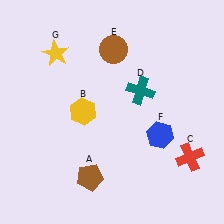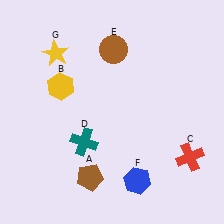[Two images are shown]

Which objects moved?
The objects that moved are: the yellow hexagon (B), the teal cross (D), the blue hexagon (F).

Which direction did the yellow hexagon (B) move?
The yellow hexagon (B) moved up.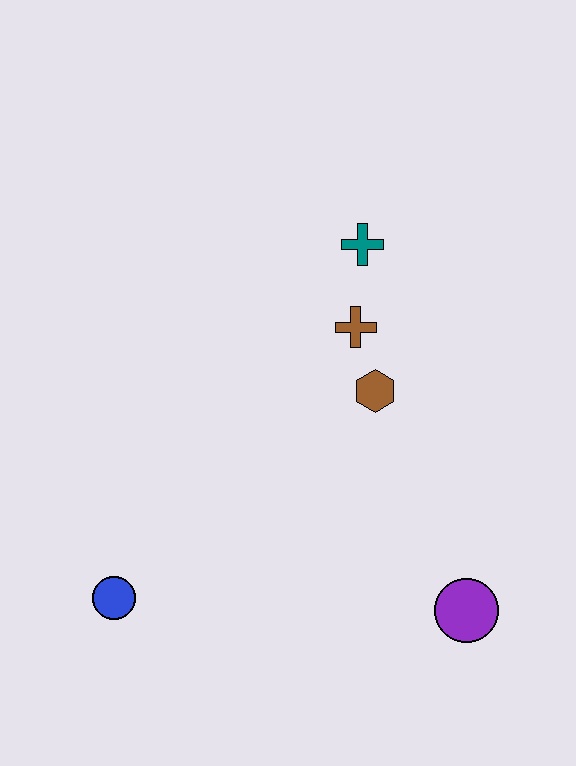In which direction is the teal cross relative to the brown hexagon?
The teal cross is above the brown hexagon.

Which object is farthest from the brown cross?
The blue circle is farthest from the brown cross.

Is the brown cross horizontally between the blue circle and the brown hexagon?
Yes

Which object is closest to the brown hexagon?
The brown cross is closest to the brown hexagon.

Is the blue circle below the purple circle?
No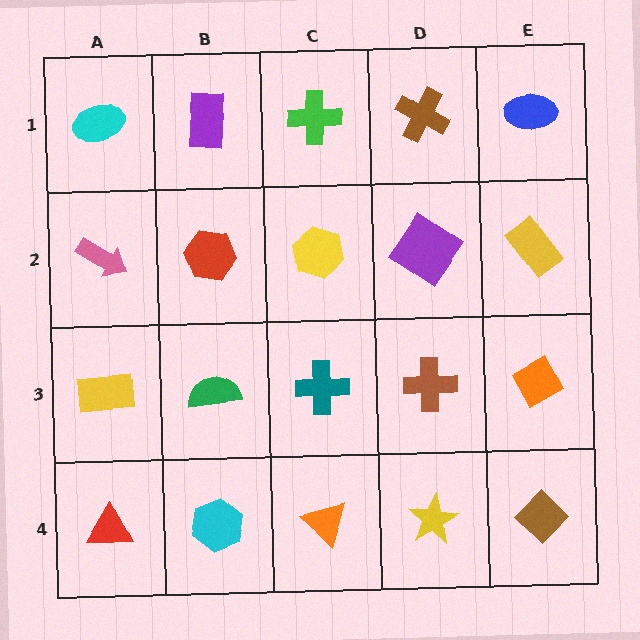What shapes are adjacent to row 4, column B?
A green semicircle (row 3, column B), a red triangle (row 4, column A), an orange triangle (row 4, column C).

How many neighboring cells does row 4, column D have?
3.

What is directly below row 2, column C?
A teal cross.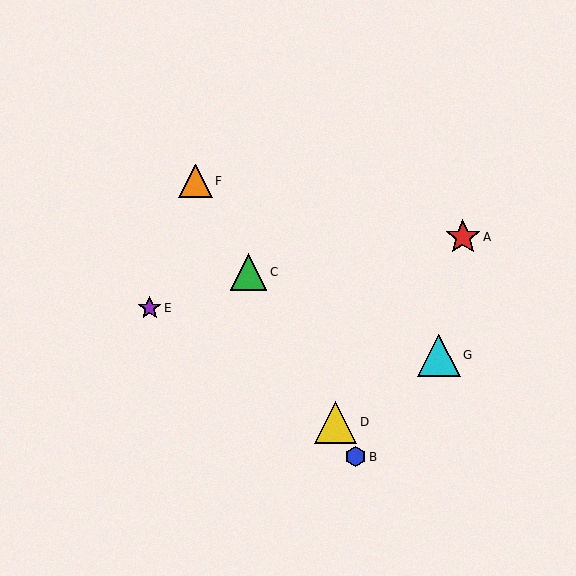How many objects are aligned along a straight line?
4 objects (B, C, D, F) are aligned along a straight line.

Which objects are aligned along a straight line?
Objects B, C, D, F are aligned along a straight line.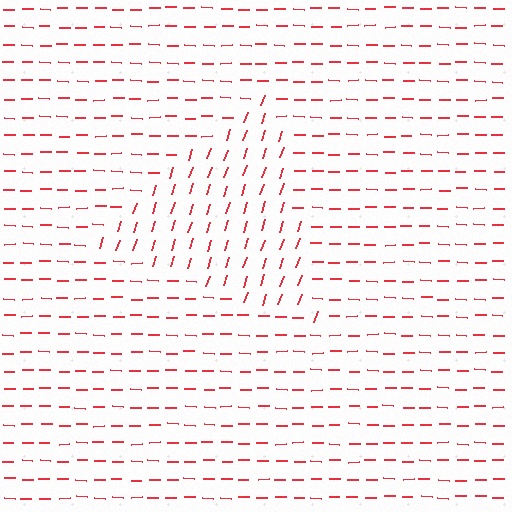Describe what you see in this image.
The image is filled with small red line segments. A triangle region in the image has lines oriented differently from the surrounding lines, creating a visible texture boundary.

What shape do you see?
I see a triangle.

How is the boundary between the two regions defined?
The boundary is defined purely by a change in line orientation (approximately 72 degrees difference). All lines are the same color and thickness.